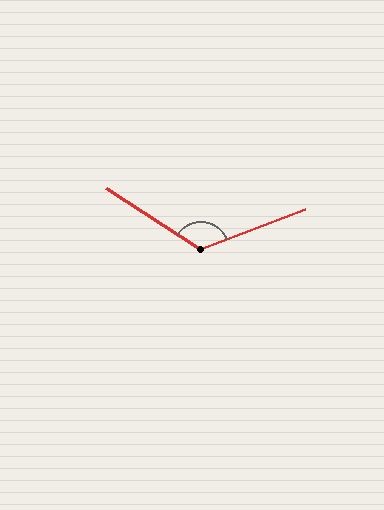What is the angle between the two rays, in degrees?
Approximately 126 degrees.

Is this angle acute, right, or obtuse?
It is obtuse.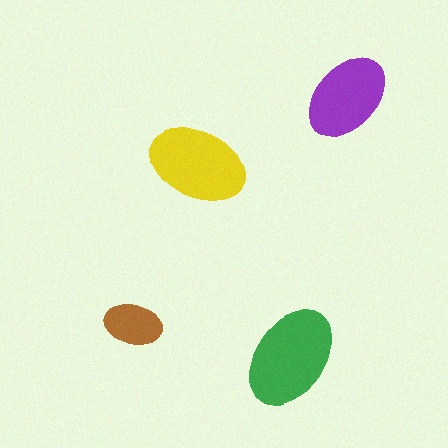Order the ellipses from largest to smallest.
the green one, the yellow one, the purple one, the brown one.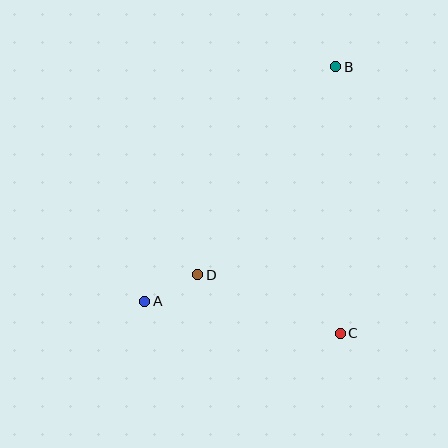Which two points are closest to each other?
Points A and D are closest to each other.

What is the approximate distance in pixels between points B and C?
The distance between B and C is approximately 267 pixels.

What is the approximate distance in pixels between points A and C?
The distance between A and C is approximately 198 pixels.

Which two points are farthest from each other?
Points A and B are farthest from each other.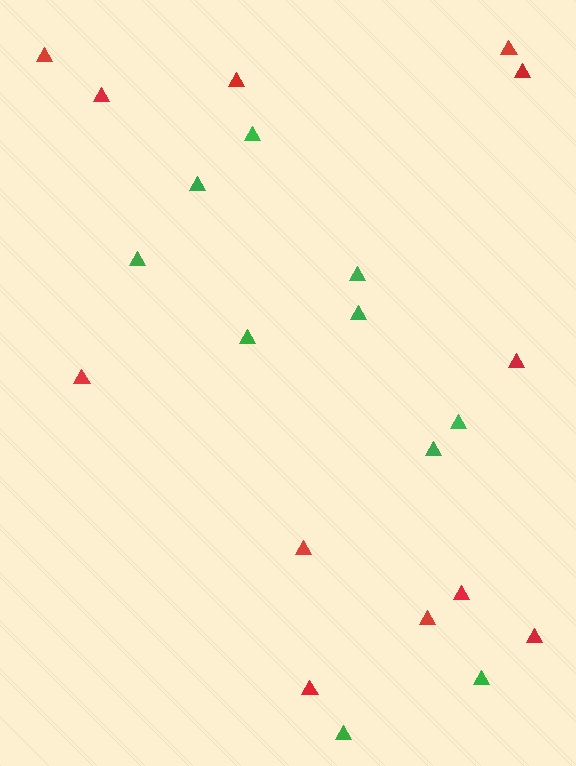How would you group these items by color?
There are 2 groups: one group of green triangles (10) and one group of red triangles (12).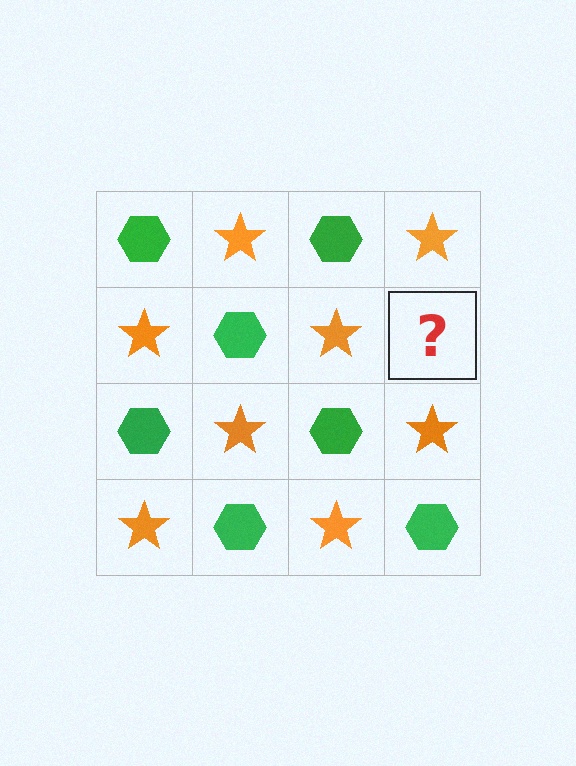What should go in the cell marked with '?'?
The missing cell should contain a green hexagon.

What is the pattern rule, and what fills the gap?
The rule is that it alternates green hexagon and orange star in a checkerboard pattern. The gap should be filled with a green hexagon.